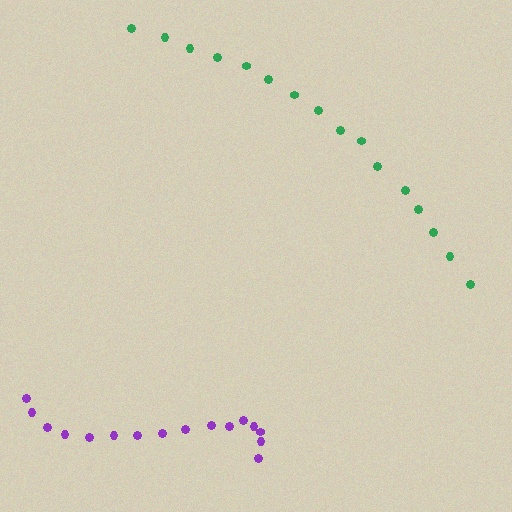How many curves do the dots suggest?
There are 2 distinct paths.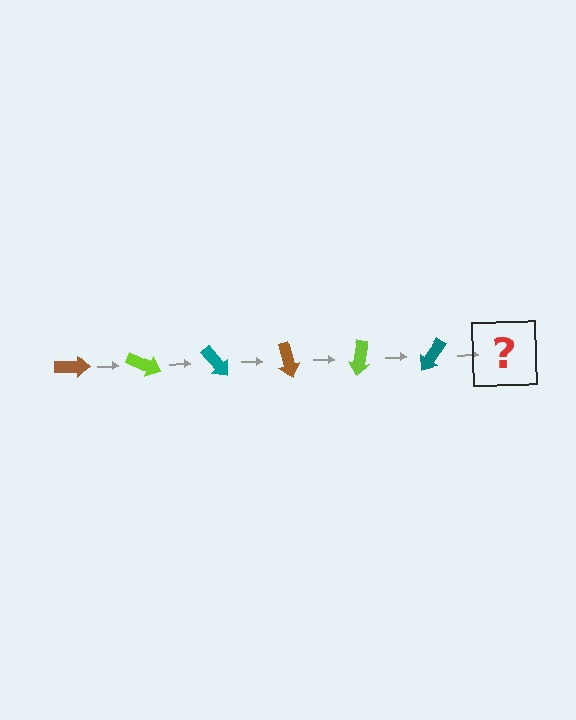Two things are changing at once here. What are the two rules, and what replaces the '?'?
The two rules are that it rotates 25 degrees each step and the color cycles through brown, lime, and teal. The '?' should be a brown arrow, rotated 150 degrees from the start.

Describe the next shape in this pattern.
It should be a brown arrow, rotated 150 degrees from the start.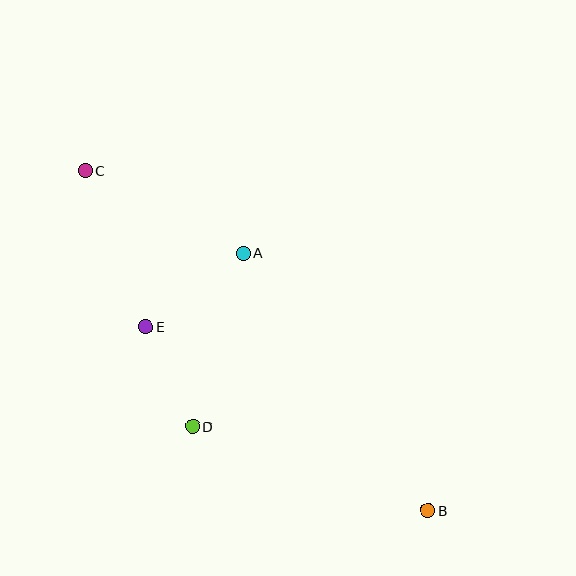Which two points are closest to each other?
Points D and E are closest to each other.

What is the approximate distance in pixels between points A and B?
The distance between A and B is approximately 317 pixels.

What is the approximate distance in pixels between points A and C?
The distance between A and C is approximately 178 pixels.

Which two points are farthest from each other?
Points B and C are farthest from each other.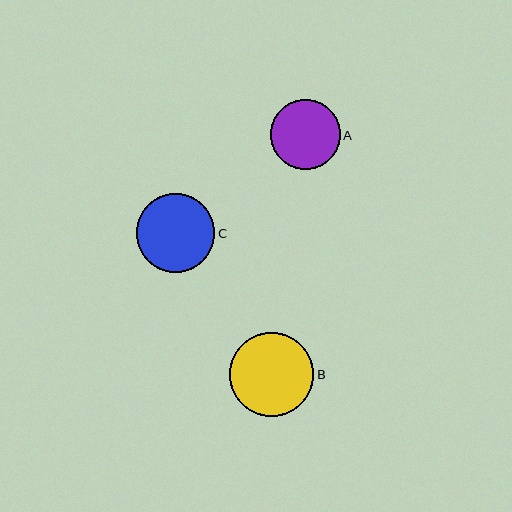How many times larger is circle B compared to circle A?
Circle B is approximately 1.2 times the size of circle A.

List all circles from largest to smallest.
From largest to smallest: B, C, A.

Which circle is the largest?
Circle B is the largest with a size of approximately 84 pixels.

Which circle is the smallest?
Circle A is the smallest with a size of approximately 70 pixels.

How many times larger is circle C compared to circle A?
Circle C is approximately 1.1 times the size of circle A.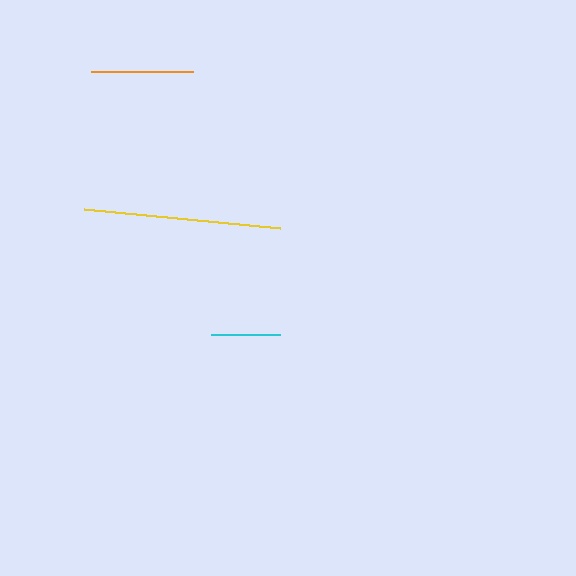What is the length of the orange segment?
The orange segment is approximately 102 pixels long.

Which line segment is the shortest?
The cyan line is the shortest at approximately 69 pixels.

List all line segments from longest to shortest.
From longest to shortest: yellow, orange, cyan.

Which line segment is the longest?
The yellow line is the longest at approximately 197 pixels.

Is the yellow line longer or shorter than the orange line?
The yellow line is longer than the orange line.